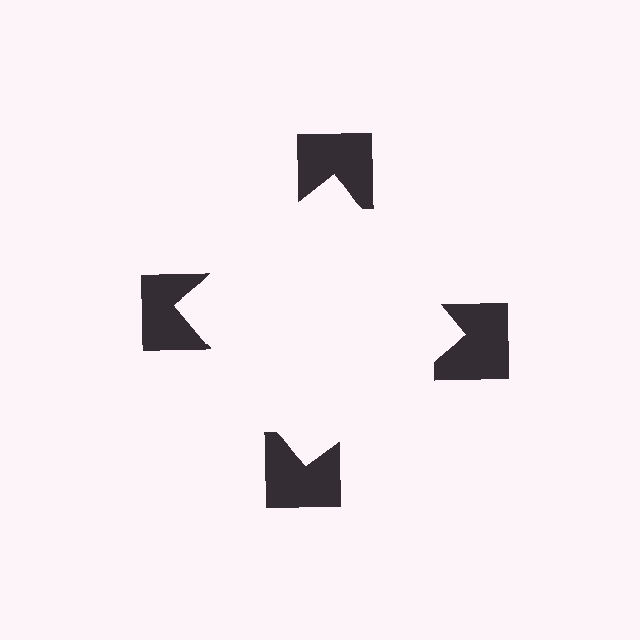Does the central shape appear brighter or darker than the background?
It typically appears slightly brighter than the background, even though no actual brightness change is drawn.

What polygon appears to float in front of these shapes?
An illusory square — its edges are inferred from the aligned wedge cuts in the notched squares, not physically drawn.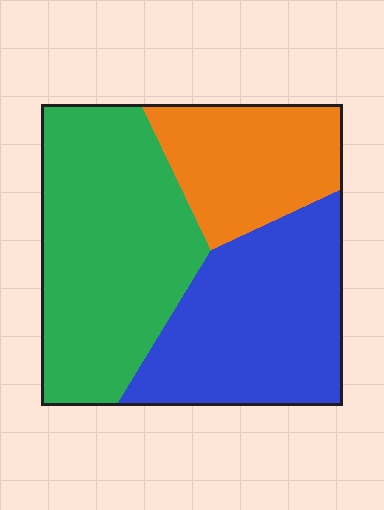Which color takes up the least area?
Orange, at roughly 20%.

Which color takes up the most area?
Green, at roughly 45%.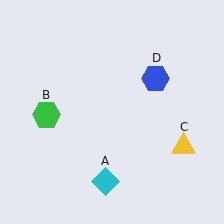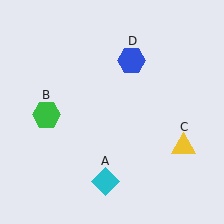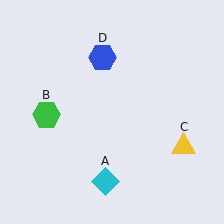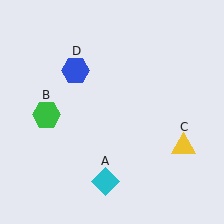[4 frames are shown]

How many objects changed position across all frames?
1 object changed position: blue hexagon (object D).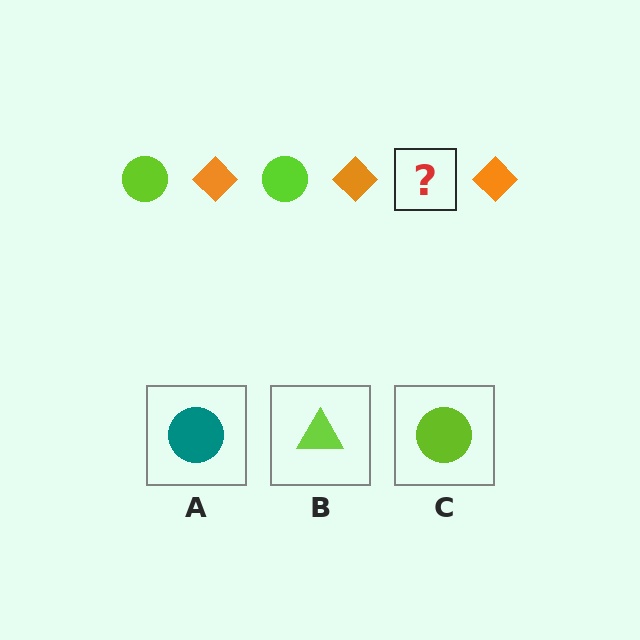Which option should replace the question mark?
Option C.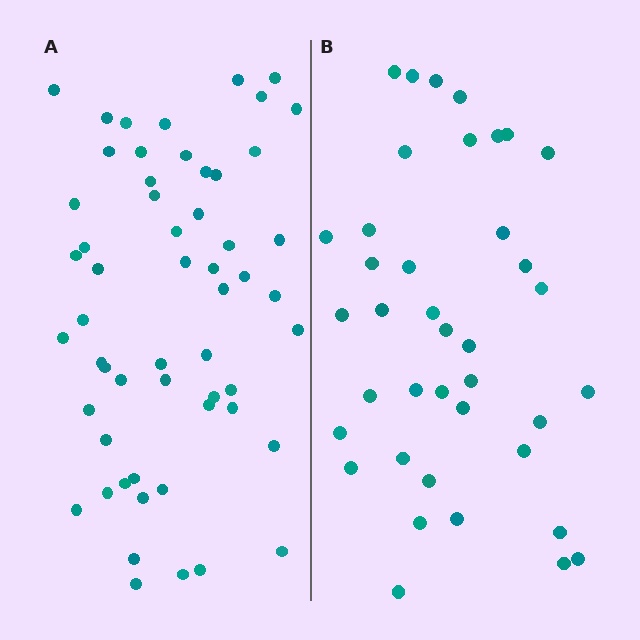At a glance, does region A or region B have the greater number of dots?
Region A (the left region) has more dots.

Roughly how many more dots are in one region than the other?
Region A has approximately 15 more dots than region B.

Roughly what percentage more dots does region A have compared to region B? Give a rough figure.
About 45% more.